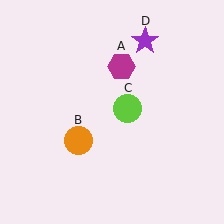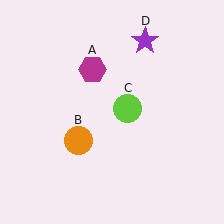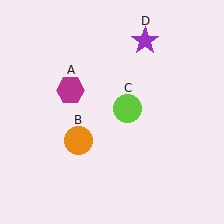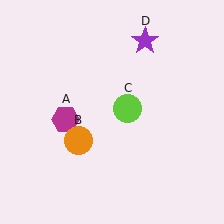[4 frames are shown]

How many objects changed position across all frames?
1 object changed position: magenta hexagon (object A).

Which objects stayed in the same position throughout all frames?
Orange circle (object B) and lime circle (object C) and purple star (object D) remained stationary.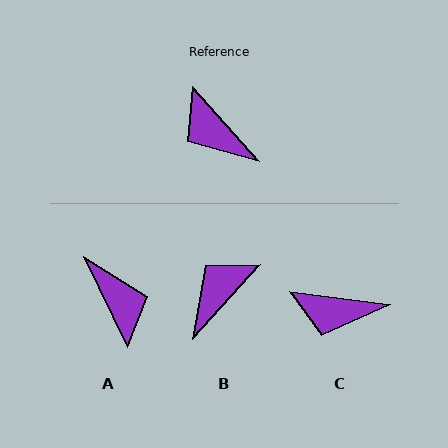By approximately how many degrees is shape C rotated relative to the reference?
Approximately 40 degrees counter-clockwise.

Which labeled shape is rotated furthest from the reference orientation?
A, about 164 degrees away.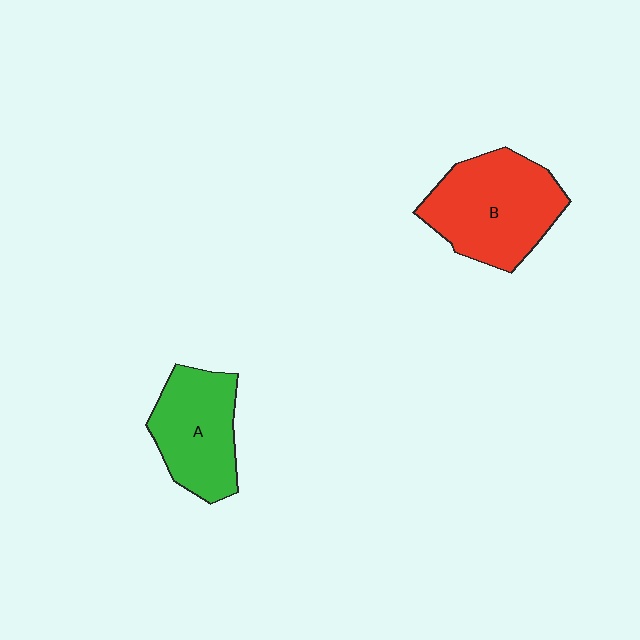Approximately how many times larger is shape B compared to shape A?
Approximately 1.3 times.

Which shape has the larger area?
Shape B (red).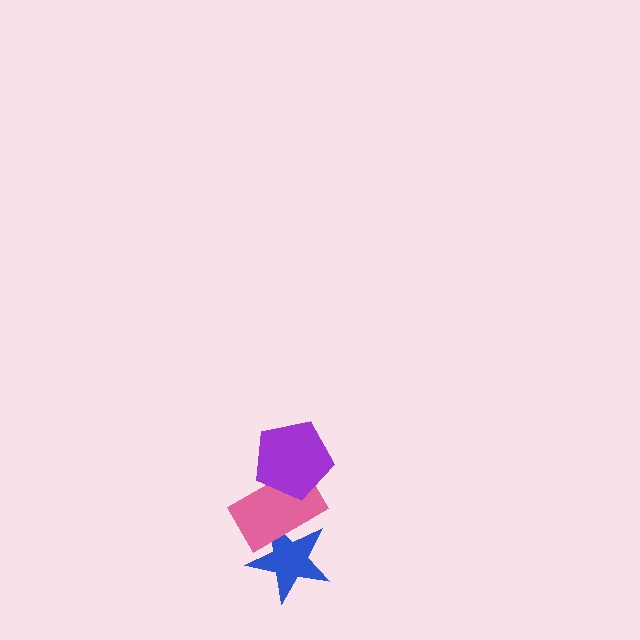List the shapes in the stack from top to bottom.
From top to bottom: the purple pentagon, the pink rectangle, the blue star.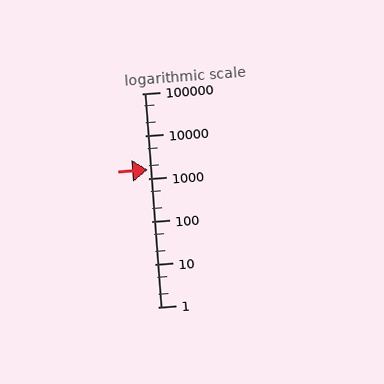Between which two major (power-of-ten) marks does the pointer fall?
The pointer is between 1000 and 10000.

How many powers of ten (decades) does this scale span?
The scale spans 5 decades, from 1 to 100000.